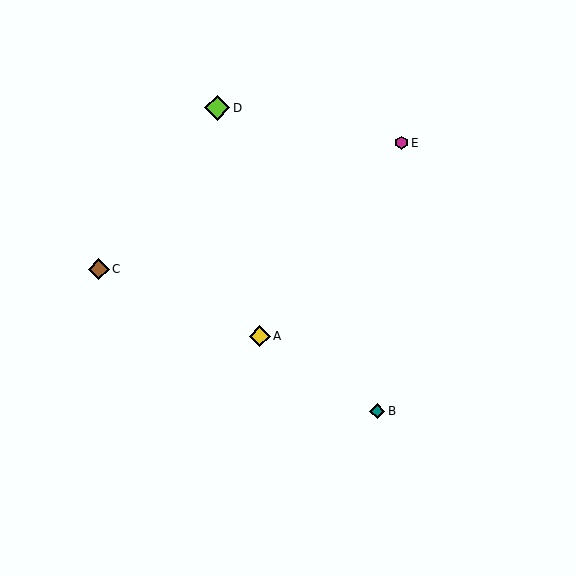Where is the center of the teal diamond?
The center of the teal diamond is at (377, 411).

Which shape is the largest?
The lime diamond (labeled D) is the largest.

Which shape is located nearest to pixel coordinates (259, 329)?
The yellow diamond (labeled A) at (260, 336) is nearest to that location.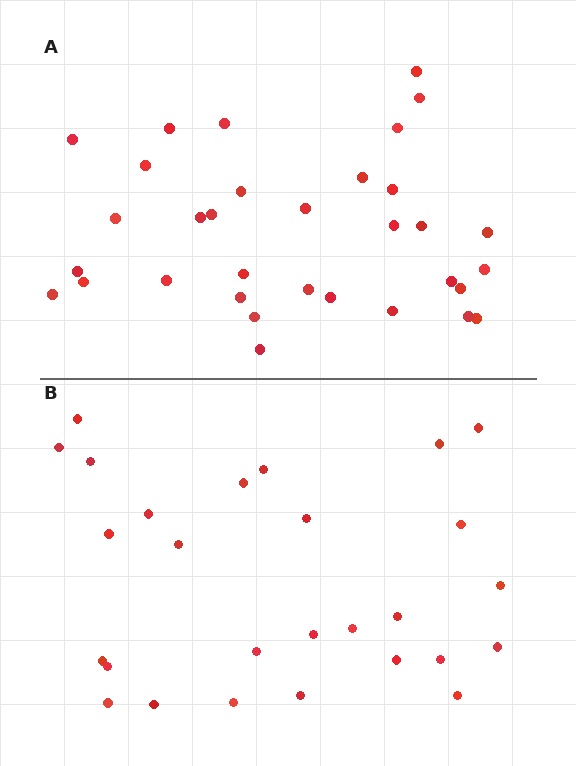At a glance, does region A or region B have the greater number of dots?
Region A (the top region) has more dots.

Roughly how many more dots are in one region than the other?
Region A has about 6 more dots than region B.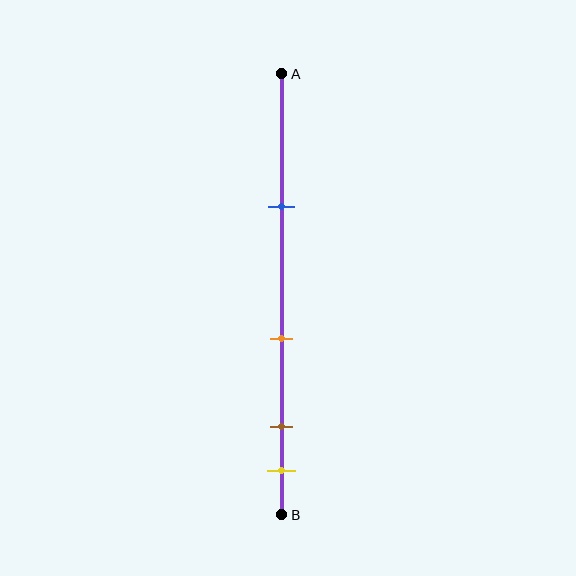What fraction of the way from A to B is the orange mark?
The orange mark is approximately 60% (0.6) of the way from A to B.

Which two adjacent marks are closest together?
The brown and yellow marks are the closest adjacent pair.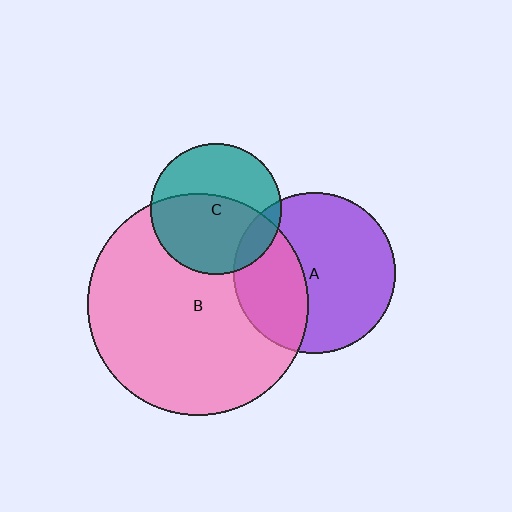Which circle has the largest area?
Circle B (pink).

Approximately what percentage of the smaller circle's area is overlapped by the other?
Approximately 15%.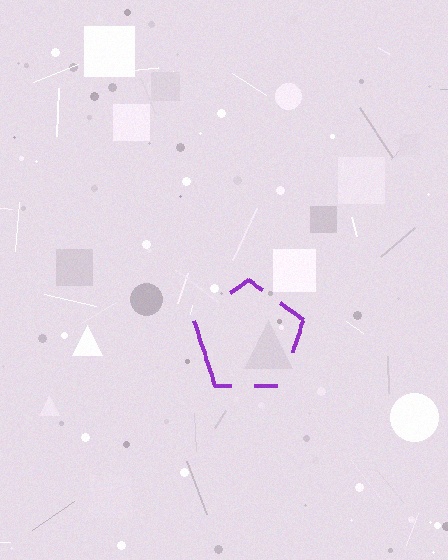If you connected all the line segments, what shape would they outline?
They would outline a pentagon.